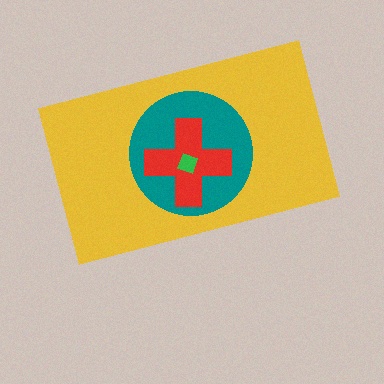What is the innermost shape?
The green diamond.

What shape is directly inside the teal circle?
The red cross.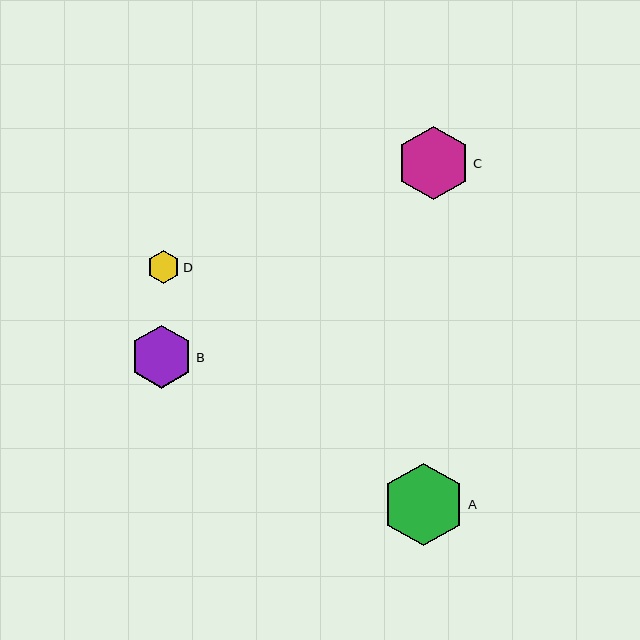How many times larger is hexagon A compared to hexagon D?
Hexagon A is approximately 2.5 times the size of hexagon D.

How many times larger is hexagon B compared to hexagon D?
Hexagon B is approximately 1.9 times the size of hexagon D.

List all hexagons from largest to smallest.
From largest to smallest: A, C, B, D.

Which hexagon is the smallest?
Hexagon D is the smallest with a size of approximately 33 pixels.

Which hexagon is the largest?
Hexagon A is the largest with a size of approximately 83 pixels.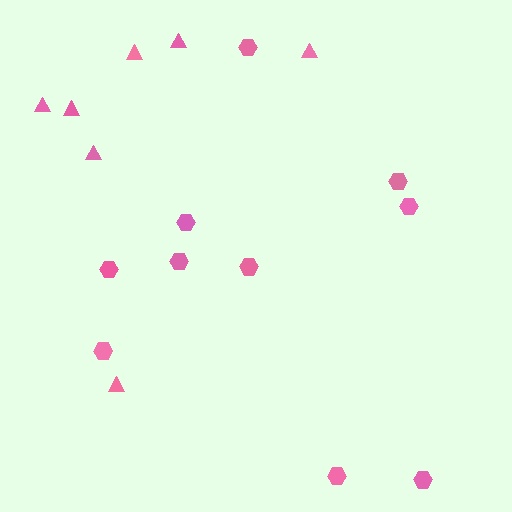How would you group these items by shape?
There are 2 groups: one group of hexagons (10) and one group of triangles (7).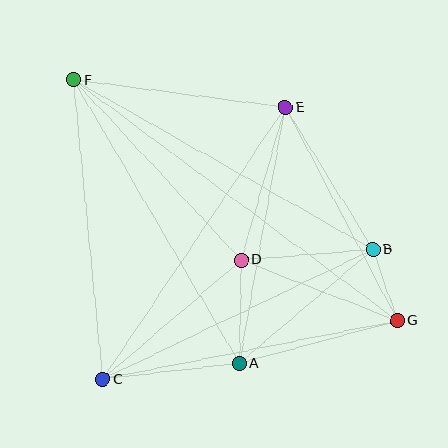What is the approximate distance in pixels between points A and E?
The distance between A and E is approximately 260 pixels.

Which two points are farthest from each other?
Points F and G are farthest from each other.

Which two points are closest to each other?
Points B and G are closest to each other.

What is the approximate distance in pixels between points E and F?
The distance between E and F is approximately 213 pixels.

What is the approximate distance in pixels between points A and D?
The distance between A and D is approximately 104 pixels.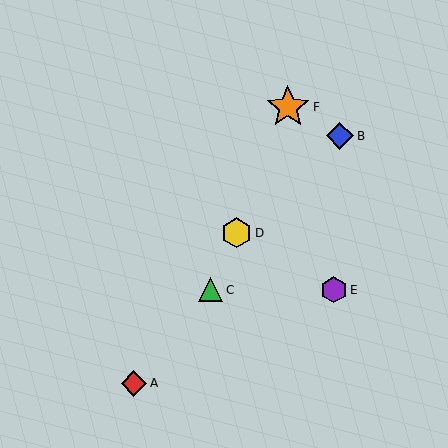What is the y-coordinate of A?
Object A is at y≈383.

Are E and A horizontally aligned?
No, E is at y≈290 and A is at y≈383.